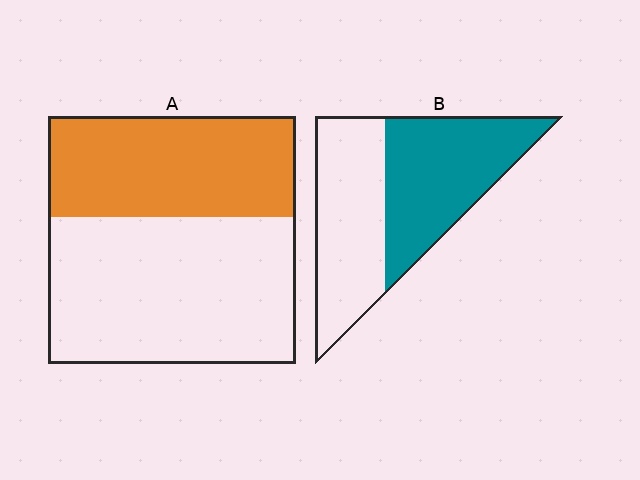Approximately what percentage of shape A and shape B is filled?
A is approximately 40% and B is approximately 50%.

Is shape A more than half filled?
No.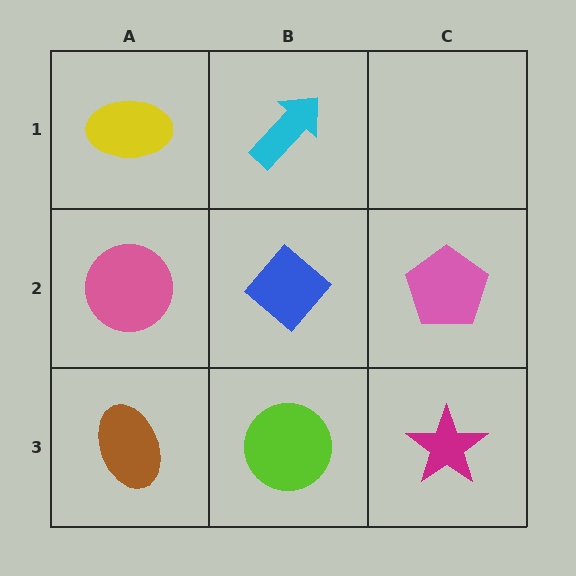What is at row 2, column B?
A blue diamond.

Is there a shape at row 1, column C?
No, that cell is empty.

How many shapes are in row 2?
3 shapes.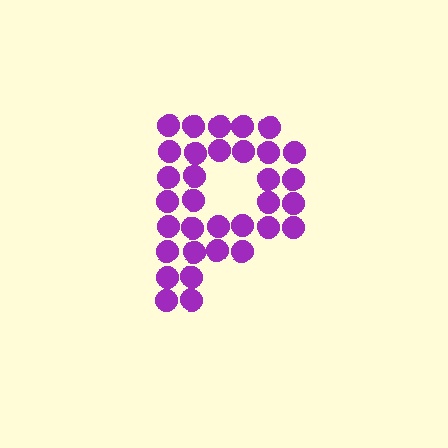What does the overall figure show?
The overall figure shows the letter P.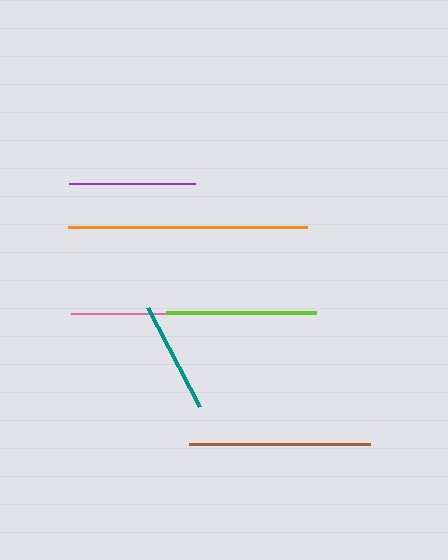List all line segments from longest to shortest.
From longest to shortest: orange, pink, brown, lime, purple, teal.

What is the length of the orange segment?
The orange segment is approximately 239 pixels long.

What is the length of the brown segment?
The brown segment is approximately 181 pixels long.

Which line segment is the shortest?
The teal line is the shortest at approximately 111 pixels.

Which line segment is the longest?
The orange line is the longest at approximately 239 pixels.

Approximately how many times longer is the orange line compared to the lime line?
The orange line is approximately 1.6 times the length of the lime line.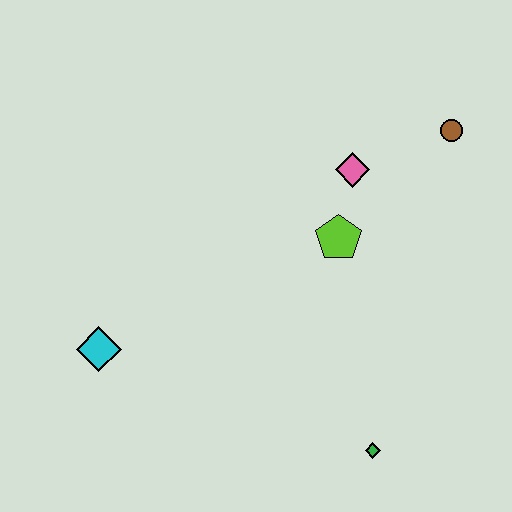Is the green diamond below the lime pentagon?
Yes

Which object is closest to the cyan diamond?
The lime pentagon is closest to the cyan diamond.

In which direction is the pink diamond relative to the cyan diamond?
The pink diamond is to the right of the cyan diamond.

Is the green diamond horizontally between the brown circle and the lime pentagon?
Yes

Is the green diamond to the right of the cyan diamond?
Yes